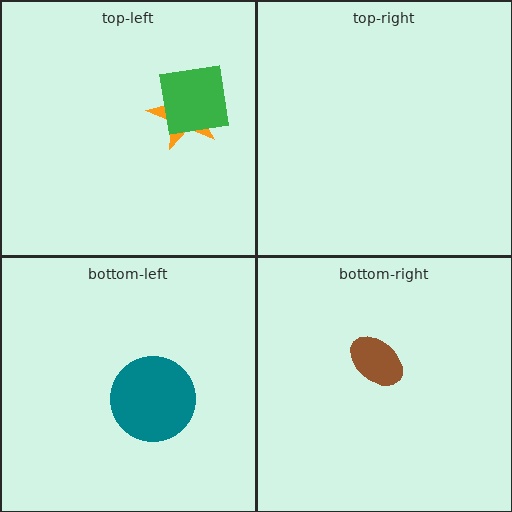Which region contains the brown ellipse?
The bottom-right region.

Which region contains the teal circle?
The bottom-left region.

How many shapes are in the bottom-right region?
1.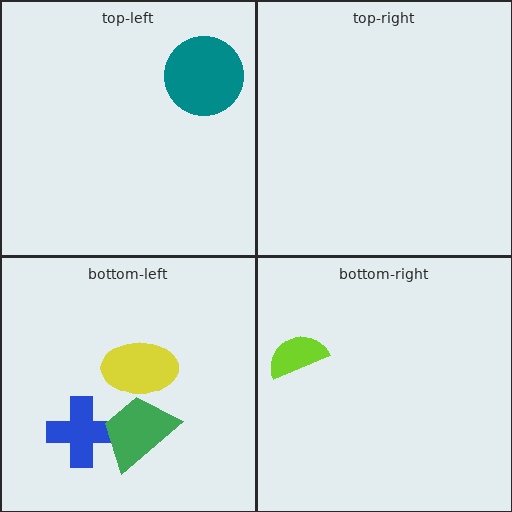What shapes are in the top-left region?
The teal circle.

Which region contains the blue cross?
The bottom-left region.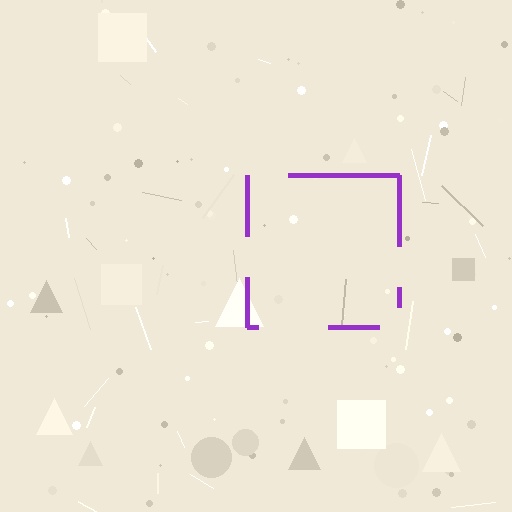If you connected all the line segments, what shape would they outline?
They would outline a square.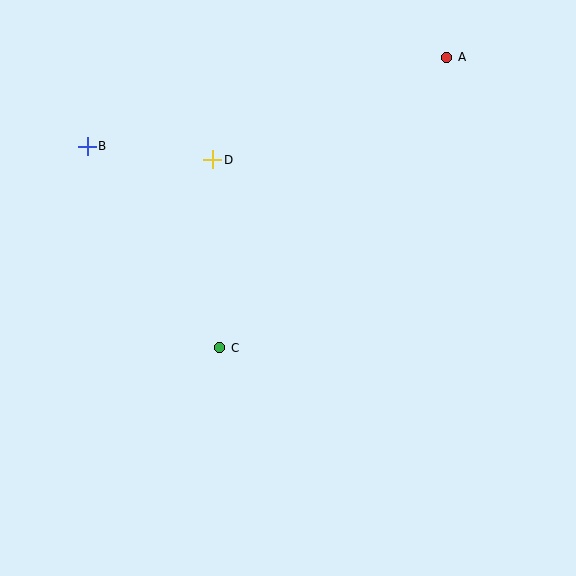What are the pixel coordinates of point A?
Point A is at (447, 57).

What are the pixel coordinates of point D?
Point D is at (213, 160).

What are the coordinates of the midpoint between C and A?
The midpoint between C and A is at (333, 202).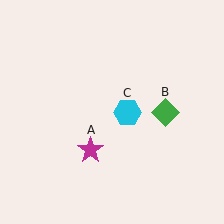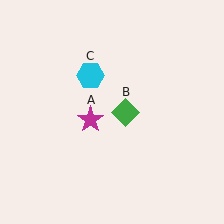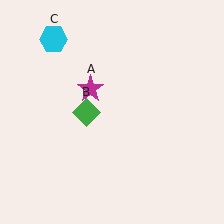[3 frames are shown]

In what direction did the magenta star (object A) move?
The magenta star (object A) moved up.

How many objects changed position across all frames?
3 objects changed position: magenta star (object A), green diamond (object B), cyan hexagon (object C).